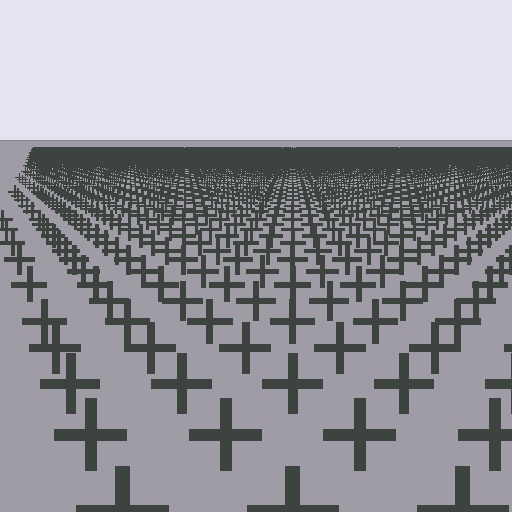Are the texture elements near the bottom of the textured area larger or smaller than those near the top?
Larger. Near the bottom, elements are closer to the viewer and appear at a bigger on-screen size.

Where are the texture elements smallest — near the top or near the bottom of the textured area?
Near the top.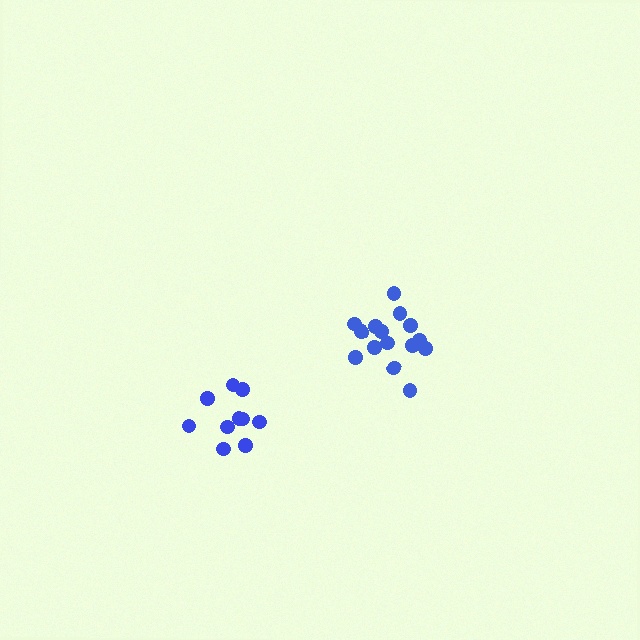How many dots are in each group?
Group 1: 15 dots, Group 2: 10 dots (25 total).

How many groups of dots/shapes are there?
There are 2 groups.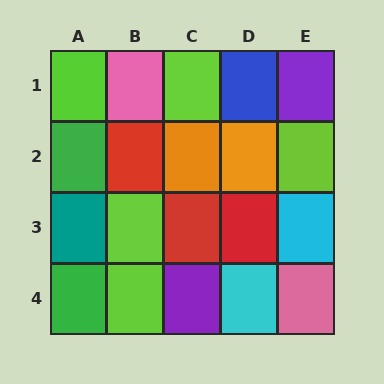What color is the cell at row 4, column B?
Lime.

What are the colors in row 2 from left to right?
Green, red, orange, orange, lime.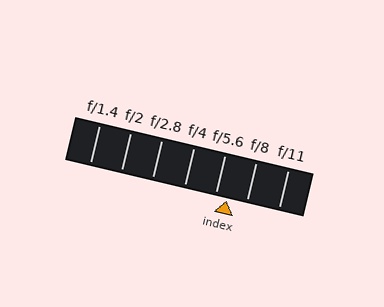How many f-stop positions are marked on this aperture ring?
There are 7 f-stop positions marked.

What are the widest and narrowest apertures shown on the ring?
The widest aperture shown is f/1.4 and the narrowest is f/11.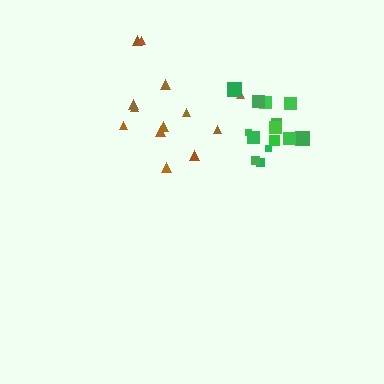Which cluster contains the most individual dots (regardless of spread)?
Green (14).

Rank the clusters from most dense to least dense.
green, brown.